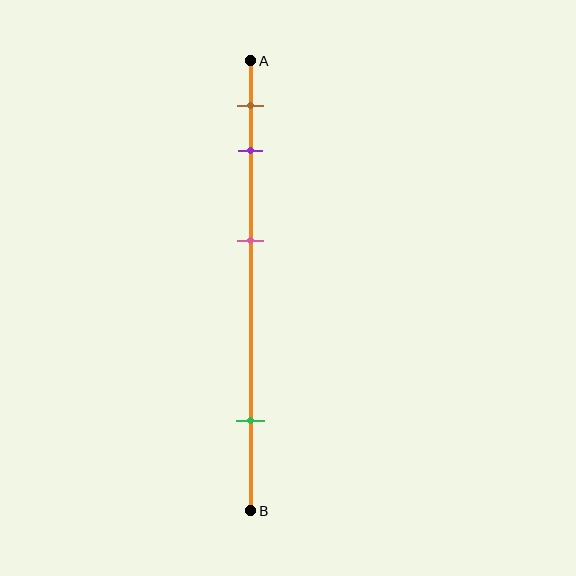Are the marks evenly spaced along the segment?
No, the marks are not evenly spaced.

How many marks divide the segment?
There are 4 marks dividing the segment.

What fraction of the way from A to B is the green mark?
The green mark is approximately 80% (0.8) of the way from A to B.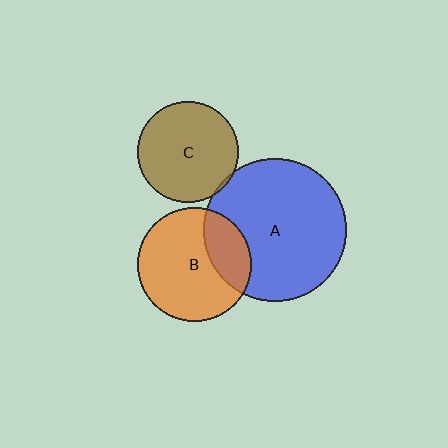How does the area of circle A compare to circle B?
Approximately 1.6 times.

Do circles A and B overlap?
Yes.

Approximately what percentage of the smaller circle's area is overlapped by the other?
Approximately 25%.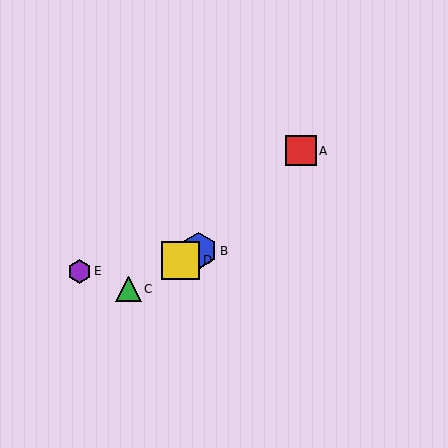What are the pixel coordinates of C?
Object C is at (128, 289).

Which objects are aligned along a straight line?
Objects B, C, D are aligned along a straight line.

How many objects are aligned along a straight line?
3 objects (B, C, D) are aligned along a straight line.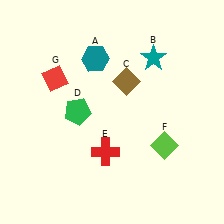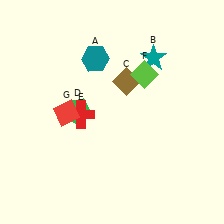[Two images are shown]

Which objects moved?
The objects that moved are: the red cross (E), the lime diamond (F), the red diamond (G).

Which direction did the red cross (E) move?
The red cross (E) moved up.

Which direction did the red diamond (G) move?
The red diamond (G) moved down.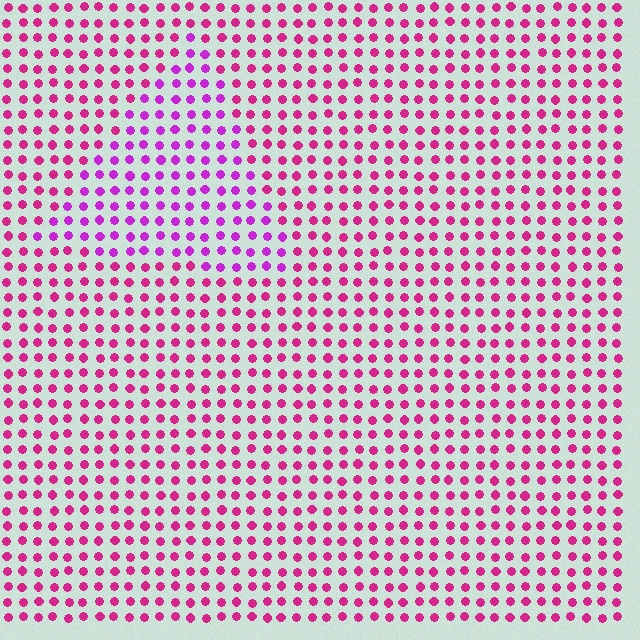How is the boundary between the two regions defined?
The boundary is defined purely by a slight shift in hue (about 30 degrees). Spacing, size, and orientation are identical on both sides.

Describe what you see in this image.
The image is filled with small magenta elements in a uniform arrangement. A triangle-shaped region is visible where the elements are tinted to a slightly different hue, forming a subtle color boundary.